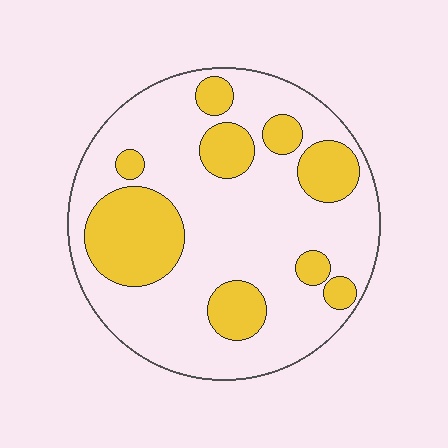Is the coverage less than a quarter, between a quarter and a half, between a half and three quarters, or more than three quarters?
Between a quarter and a half.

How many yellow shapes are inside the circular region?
9.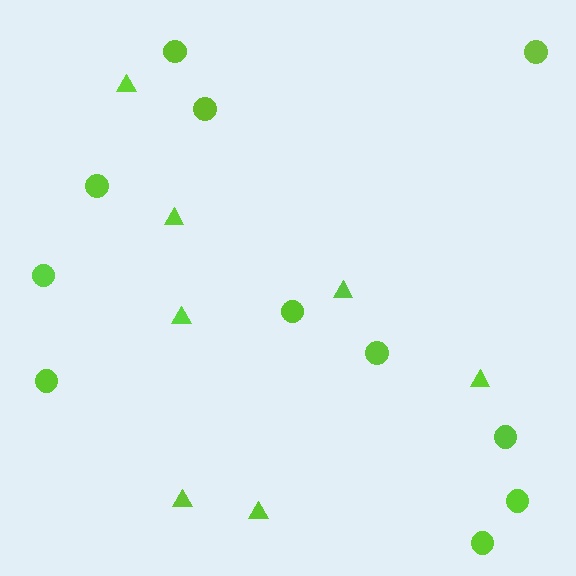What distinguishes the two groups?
There are 2 groups: one group of circles (11) and one group of triangles (7).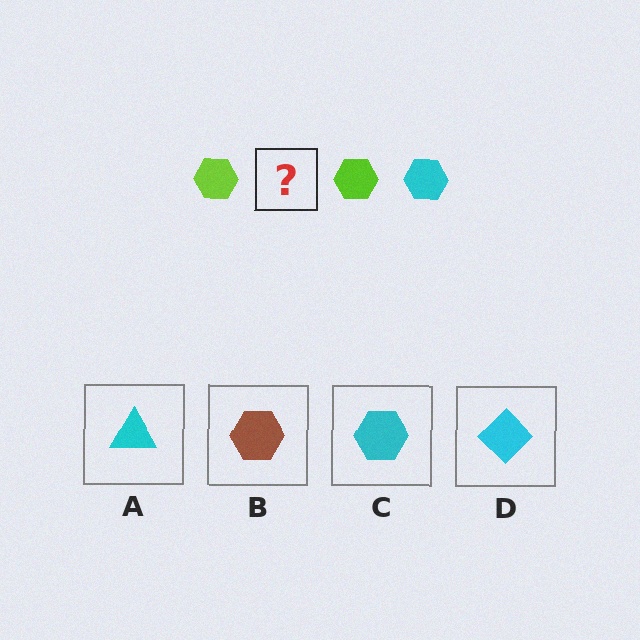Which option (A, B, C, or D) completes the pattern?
C.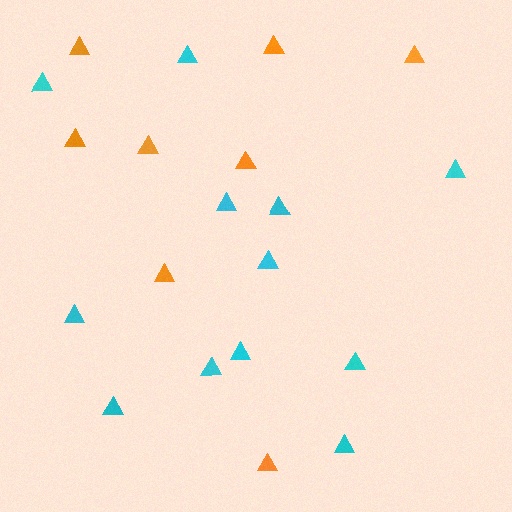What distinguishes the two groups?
There are 2 groups: one group of cyan triangles (12) and one group of orange triangles (8).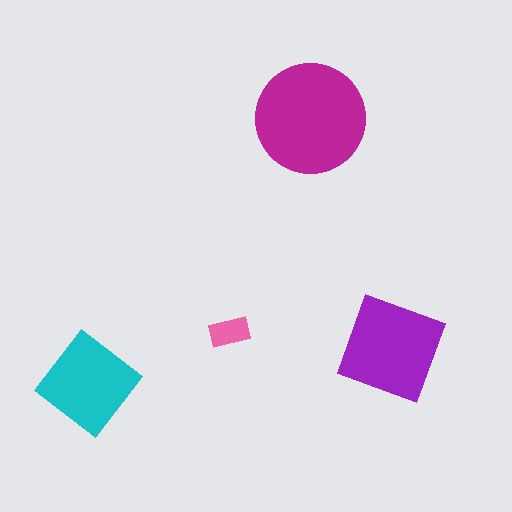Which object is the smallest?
The pink rectangle.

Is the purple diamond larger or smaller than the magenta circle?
Smaller.